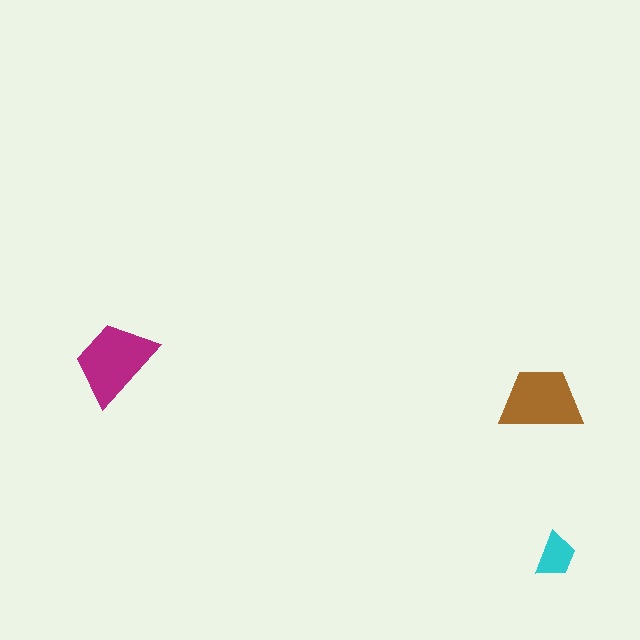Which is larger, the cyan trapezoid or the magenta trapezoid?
The magenta one.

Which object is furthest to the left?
The magenta trapezoid is leftmost.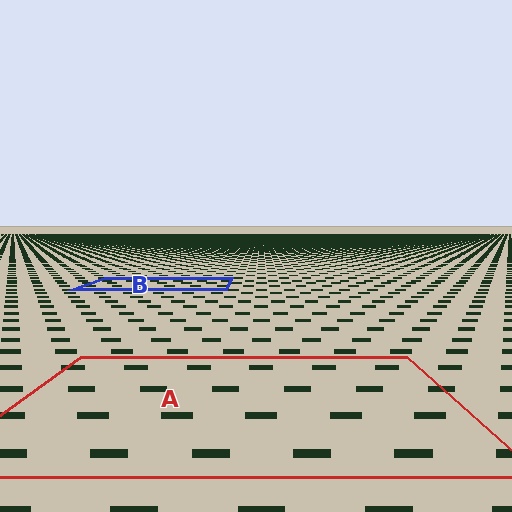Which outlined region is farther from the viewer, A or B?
Region B is farther from the viewer — the texture elements inside it appear smaller and more densely packed.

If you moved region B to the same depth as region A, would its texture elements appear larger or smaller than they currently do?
They would appear larger. At a closer depth, the same texture elements are projected at a bigger on-screen size.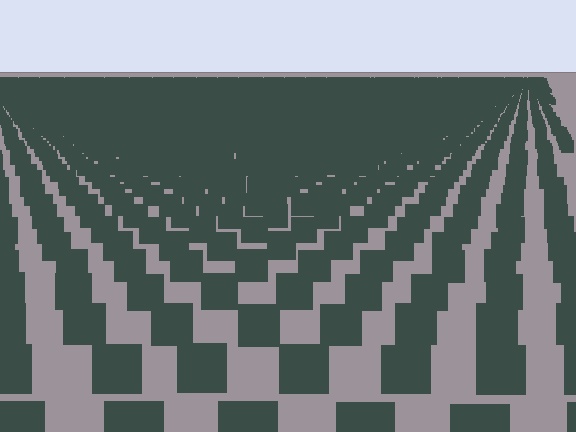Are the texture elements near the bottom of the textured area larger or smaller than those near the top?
Larger. Near the bottom, elements are closer to the viewer and appear at a bigger on-screen size.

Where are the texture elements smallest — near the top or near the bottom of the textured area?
Near the top.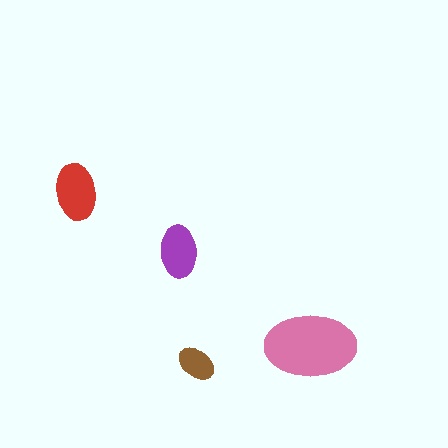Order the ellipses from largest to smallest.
the pink one, the red one, the purple one, the brown one.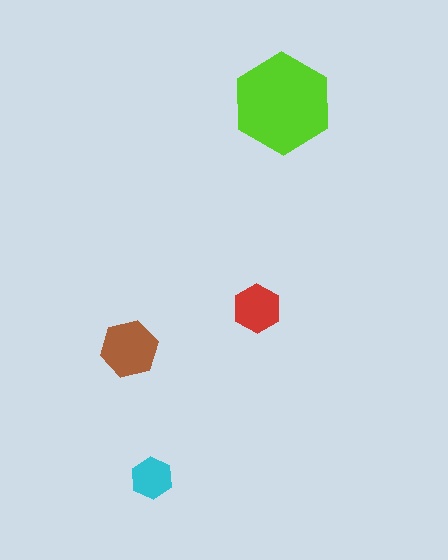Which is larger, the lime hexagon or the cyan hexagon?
The lime one.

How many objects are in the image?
There are 4 objects in the image.